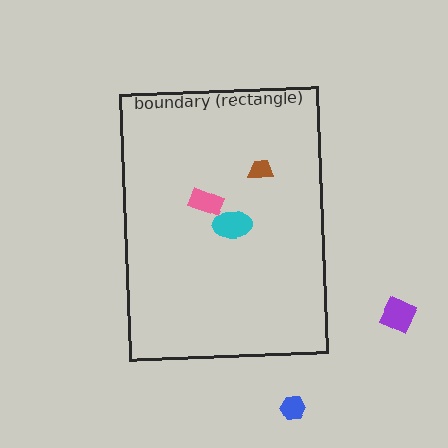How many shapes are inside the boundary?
3 inside, 2 outside.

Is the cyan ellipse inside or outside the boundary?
Inside.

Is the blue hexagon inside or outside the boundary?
Outside.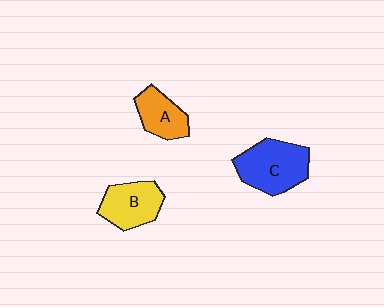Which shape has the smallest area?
Shape A (orange).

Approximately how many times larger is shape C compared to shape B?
Approximately 1.3 times.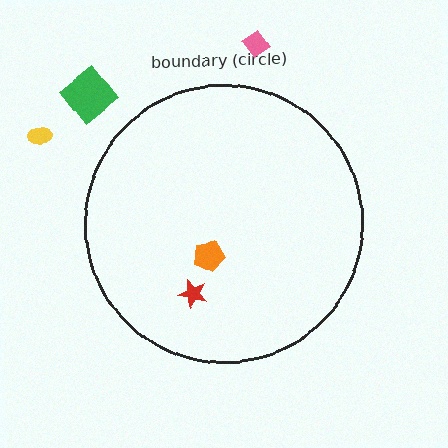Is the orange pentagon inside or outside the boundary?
Inside.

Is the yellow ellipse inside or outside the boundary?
Outside.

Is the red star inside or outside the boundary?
Inside.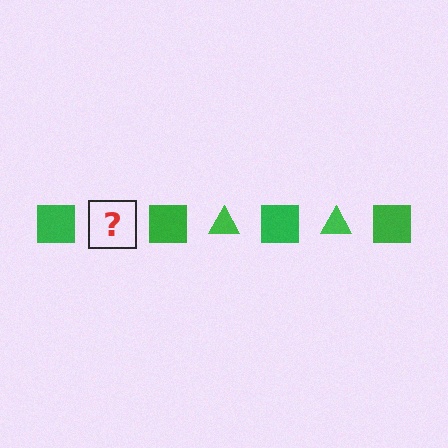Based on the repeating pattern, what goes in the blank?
The blank should be a green triangle.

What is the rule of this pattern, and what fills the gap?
The rule is that the pattern cycles through square, triangle shapes in green. The gap should be filled with a green triangle.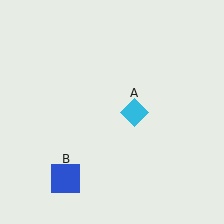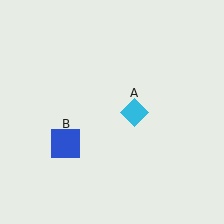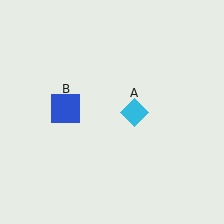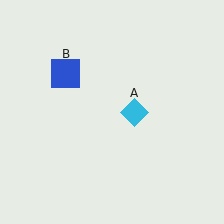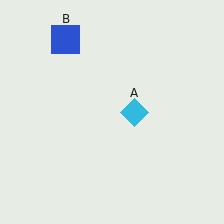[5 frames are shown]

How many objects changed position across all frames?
1 object changed position: blue square (object B).